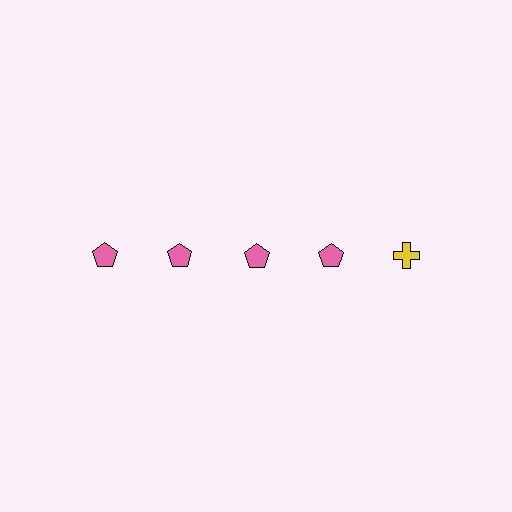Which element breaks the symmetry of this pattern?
The yellow cross in the top row, rightmost column breaks the symmetry. All other shapes are pink pentagons.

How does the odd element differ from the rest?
It differs in both color (yellow instead of pink) and shape (cross instead of pentagon).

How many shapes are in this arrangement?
There are 5 shapes arranged in a grid pattern.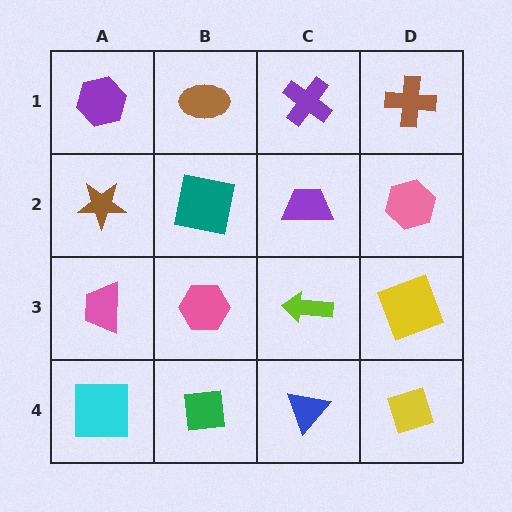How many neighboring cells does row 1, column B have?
3.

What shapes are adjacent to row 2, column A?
A purple hexagon (row 1, column A), a pink trapezoid (row 3, column A), a teal square (row 2, column B).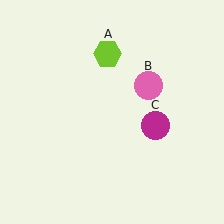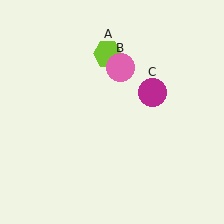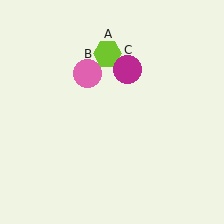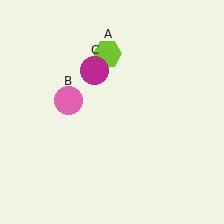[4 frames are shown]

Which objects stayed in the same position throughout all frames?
Lime hexagon (object A) remained stationary.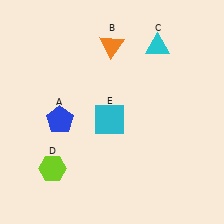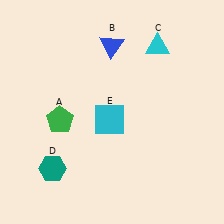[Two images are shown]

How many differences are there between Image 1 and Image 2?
There are 3 differences between the two images.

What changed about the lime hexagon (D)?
In Image 1, D is lime. In Image 2, it changed to teal.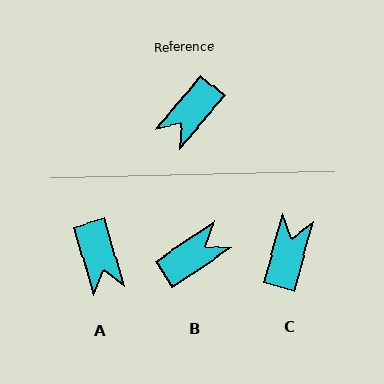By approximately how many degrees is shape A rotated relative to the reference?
Approximately 57 degrees counter-clockwise.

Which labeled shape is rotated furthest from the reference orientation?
B, about 165 degrees away.